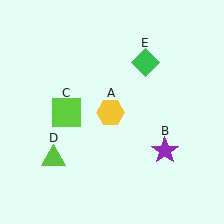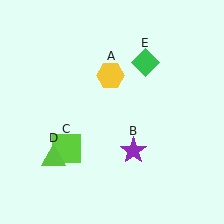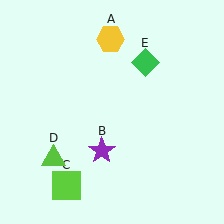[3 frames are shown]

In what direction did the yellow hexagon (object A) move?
The yellow hexagon (object A) moved up.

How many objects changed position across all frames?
3 objects changed position: yellow hexagon (object A), purple star (object B), lime square (object C).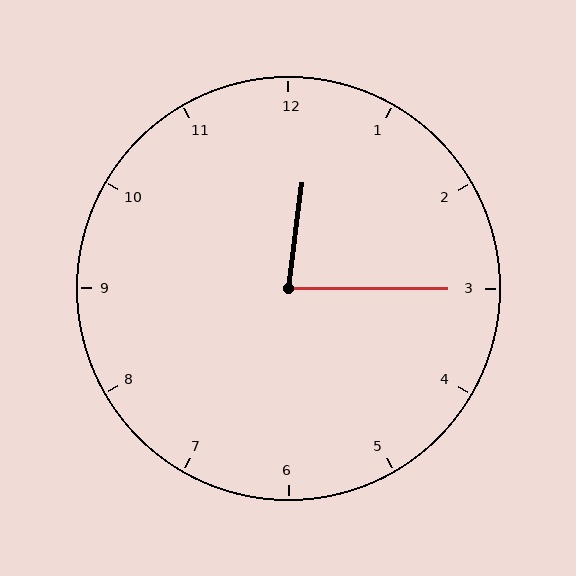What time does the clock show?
12:15.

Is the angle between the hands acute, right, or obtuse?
It is acute.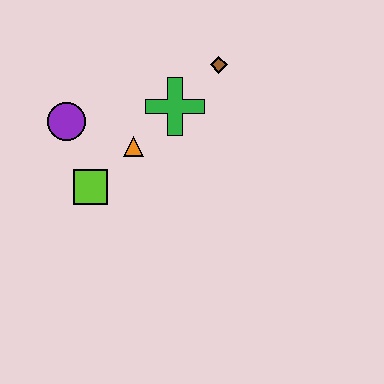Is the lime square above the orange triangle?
No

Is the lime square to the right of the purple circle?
Yes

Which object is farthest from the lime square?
The brown diamond is farthest from the lime square.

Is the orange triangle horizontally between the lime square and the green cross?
Yes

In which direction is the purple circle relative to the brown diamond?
The purple circle is to the left of the brown diamond.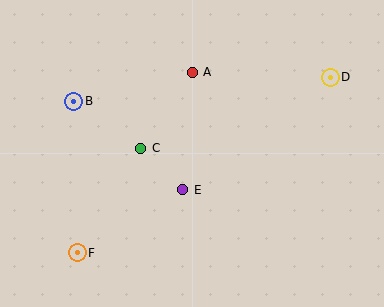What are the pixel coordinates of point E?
Point E is at (183, 190).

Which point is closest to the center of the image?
Point E at (183, 190) is closest to the center.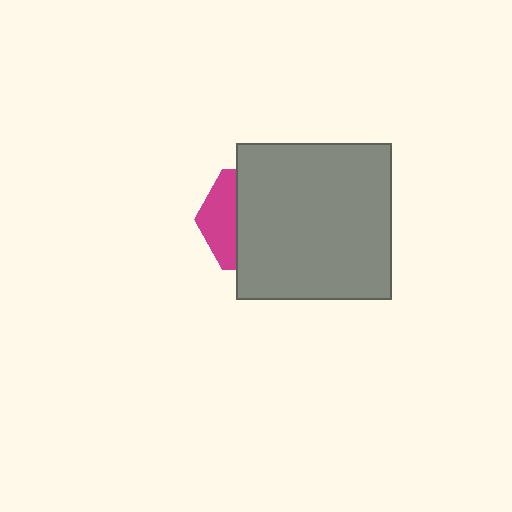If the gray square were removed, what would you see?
You would see the complete magenta hexagon.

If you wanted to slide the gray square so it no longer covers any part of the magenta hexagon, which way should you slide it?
Slide it right — that is the most direct way to separate the two shapes.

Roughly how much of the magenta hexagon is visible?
A small part of it is visible (roughly 31%).